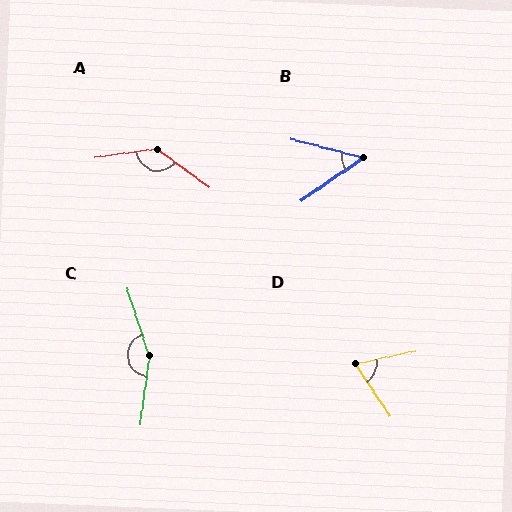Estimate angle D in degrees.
Approximately 68 degrees.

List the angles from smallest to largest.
B (49°), D (68°), A (135°), C (155°).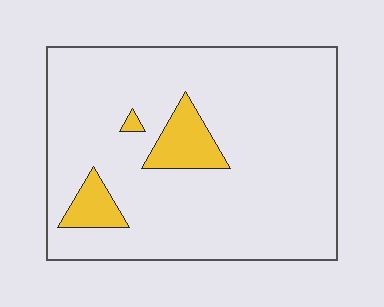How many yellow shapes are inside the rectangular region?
3.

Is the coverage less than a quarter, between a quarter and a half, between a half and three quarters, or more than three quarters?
Less than a quarter.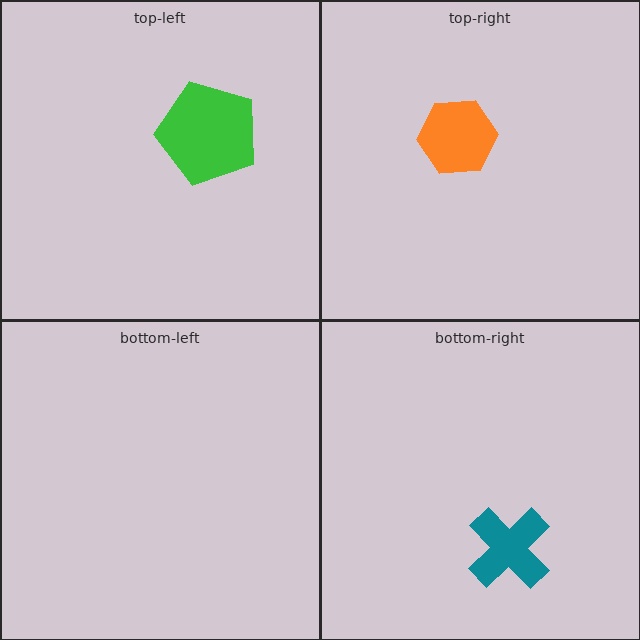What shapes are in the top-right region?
The orange hexagon.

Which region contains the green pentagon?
The top-left region.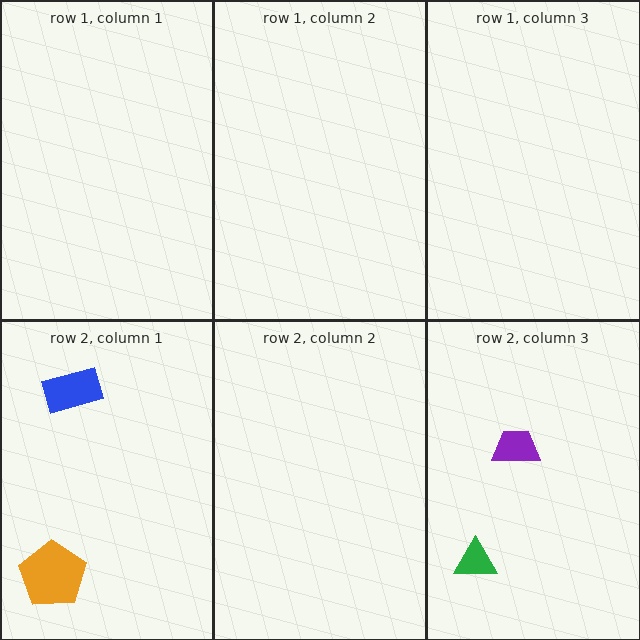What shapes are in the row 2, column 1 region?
The blue rectangle, the orange pentagon.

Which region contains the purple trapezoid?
The row 2, column 3 region.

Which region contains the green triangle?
The row 2, column 3 region.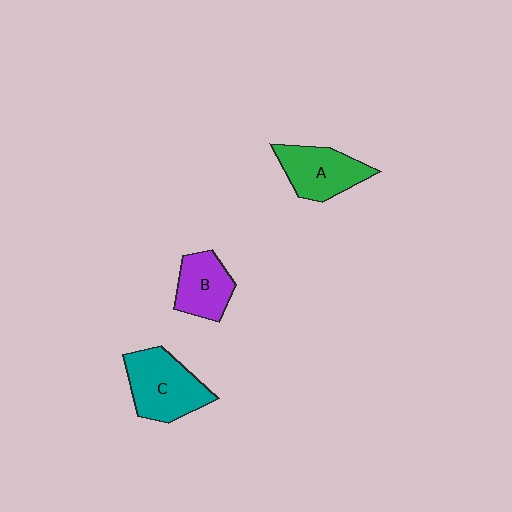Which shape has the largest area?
Shape C (teal).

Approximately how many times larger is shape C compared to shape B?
Approximately 1.4 times.